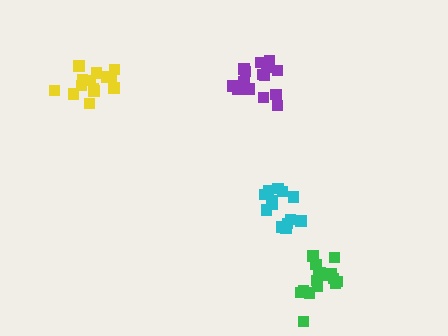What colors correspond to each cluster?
The clusters are colored: yellow, purple, cyan, green.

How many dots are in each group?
Group 1: 14 dots, Group 2: 15 dots, Group 3: 13 dots, Group 4: 17 dots (59 total).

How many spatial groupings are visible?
There are 4 spatial groupings.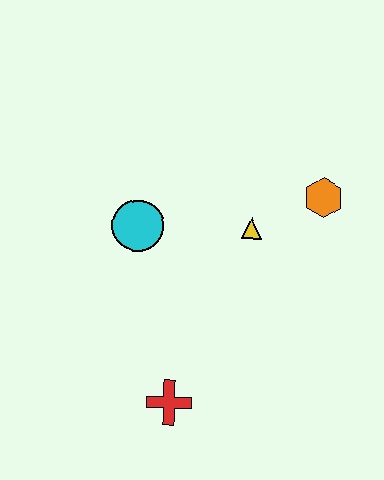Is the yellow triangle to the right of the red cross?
Yes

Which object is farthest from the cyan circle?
The orange hexagon is farthest from the cyan circle.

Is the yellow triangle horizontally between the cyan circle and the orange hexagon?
Yes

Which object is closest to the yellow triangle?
The orange hexagon is closest to the yellow triangle.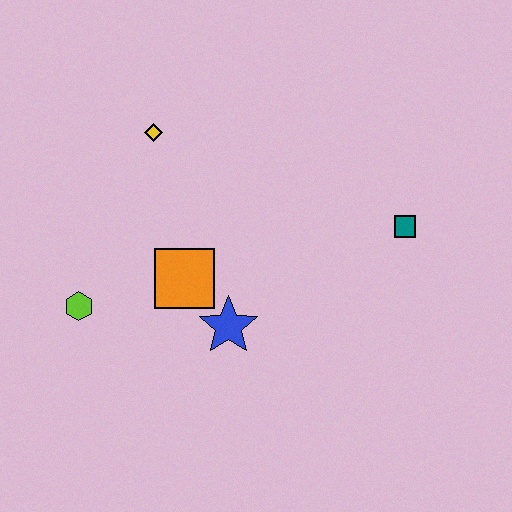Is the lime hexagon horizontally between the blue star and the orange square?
No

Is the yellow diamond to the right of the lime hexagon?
Yes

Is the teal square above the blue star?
Yes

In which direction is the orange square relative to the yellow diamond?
The orange square is below the yellow diamond.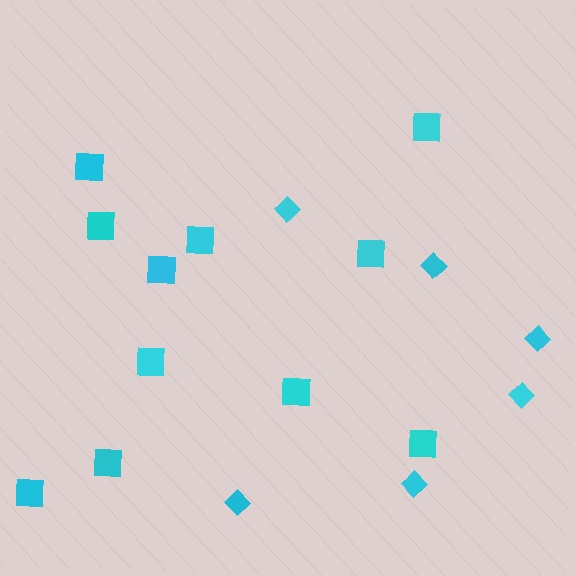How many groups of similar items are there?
There are 2 groups: one group of squares (11) and one group of diamonds (6).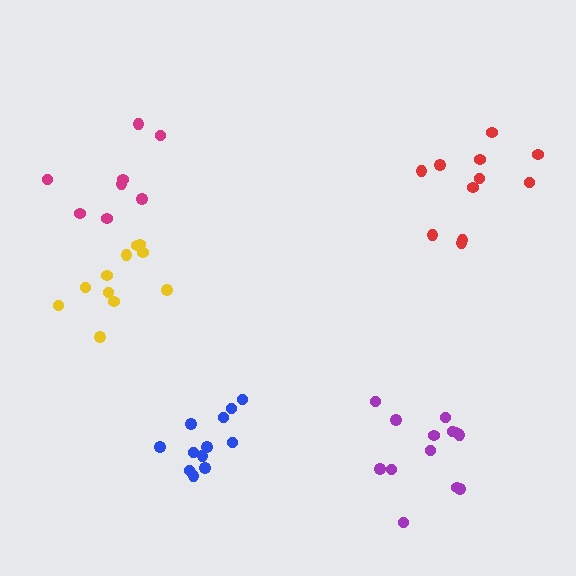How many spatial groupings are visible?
There are 5 spatial groupings.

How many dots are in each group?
Group 1: 12 dots, Group 2: 11 dots, Group 3: 8 dots, Group 4: 11 dots, Group 5: 13 dots (55 total).